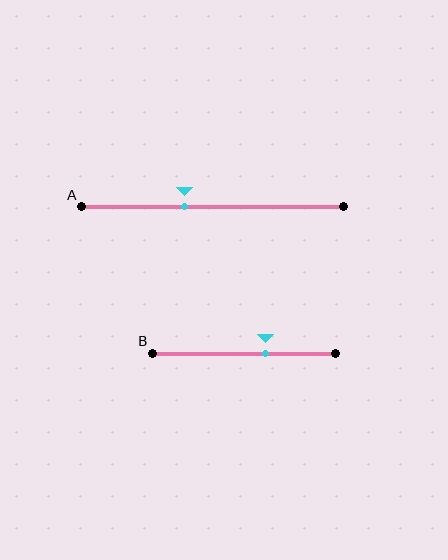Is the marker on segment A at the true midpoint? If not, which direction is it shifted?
No, the marker on segment A is shifted to the left by about 11% of the segment length.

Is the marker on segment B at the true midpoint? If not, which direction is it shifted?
No, the marker on segment B is shifted to the right by about 11% of the segment length.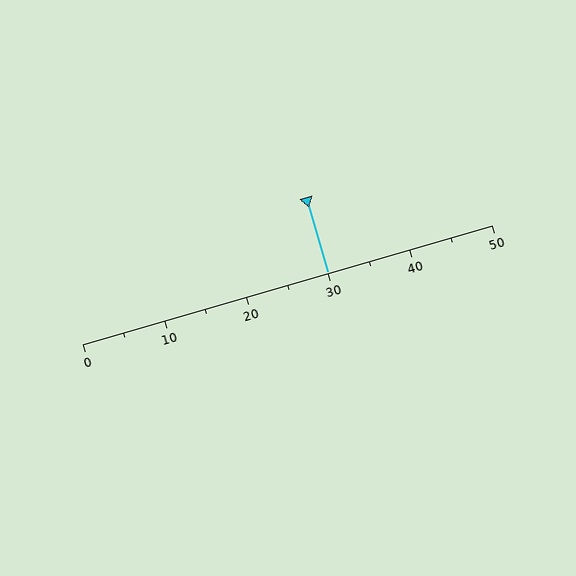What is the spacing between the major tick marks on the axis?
The major ticks are spaced 10 apart.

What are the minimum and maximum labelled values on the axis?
The axis runs from 0 to 50.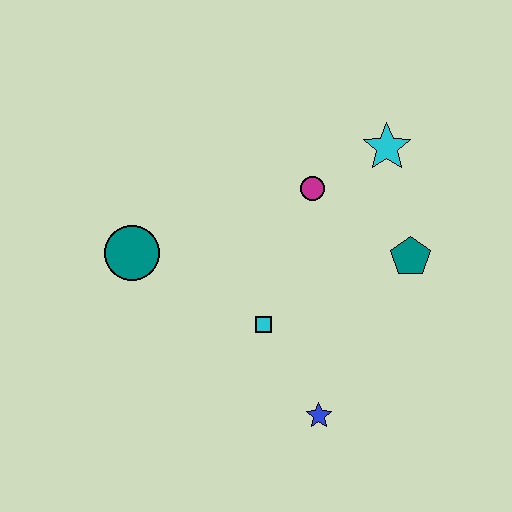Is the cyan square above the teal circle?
No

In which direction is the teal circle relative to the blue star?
The teal circle is to the left of the blue star.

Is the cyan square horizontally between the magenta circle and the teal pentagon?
No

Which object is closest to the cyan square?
The blue star is closest to the cyan square.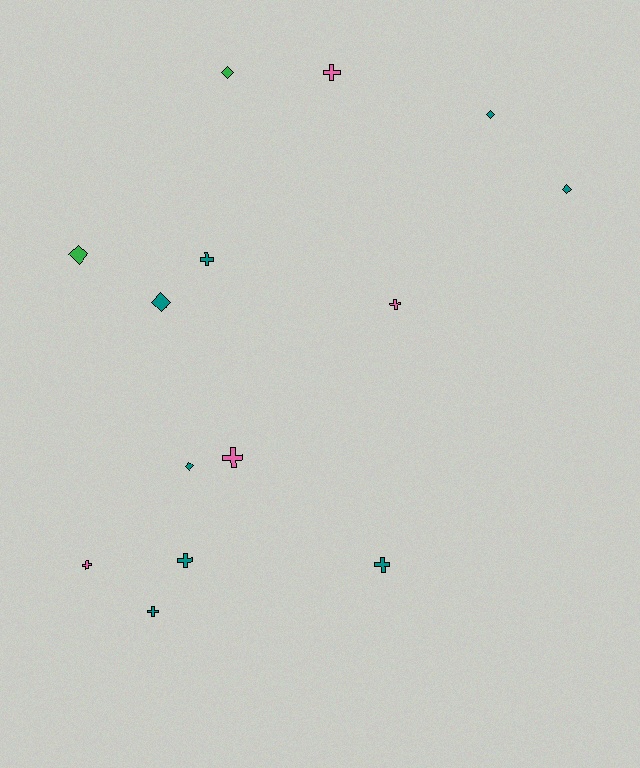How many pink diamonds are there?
There are no pink diamonds.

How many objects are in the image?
There are 14 objects.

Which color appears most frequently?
Teal, with 8 objects.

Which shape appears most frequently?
Cross, with 8 objects.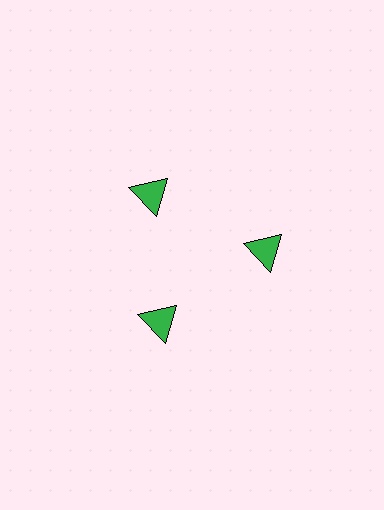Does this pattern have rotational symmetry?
Yes, this pattern has 3-fold rotational symmetry. It looks the same after rotating 120 degrees around the center.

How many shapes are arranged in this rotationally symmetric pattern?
There are 3 shapes, arranged in 3 groups of 1.